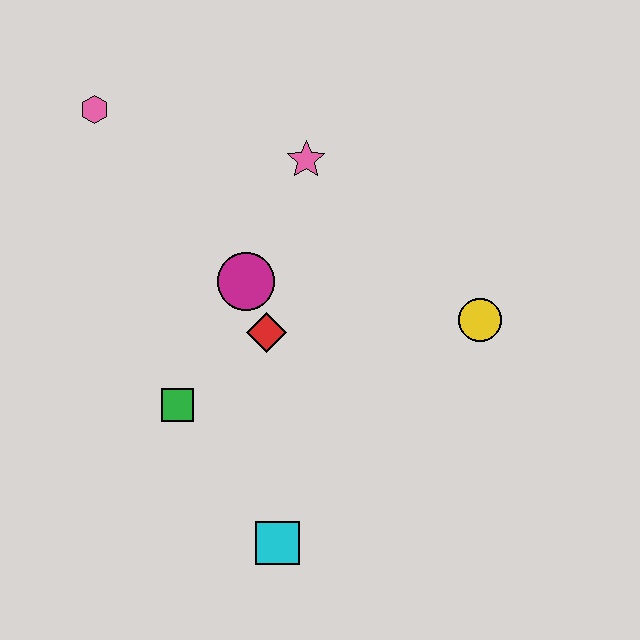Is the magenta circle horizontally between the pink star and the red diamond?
No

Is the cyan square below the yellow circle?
Yes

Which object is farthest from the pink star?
The cyan square is farthest from the pink star.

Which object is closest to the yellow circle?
The red diamond is closest to the yellow circle.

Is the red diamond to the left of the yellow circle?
Yes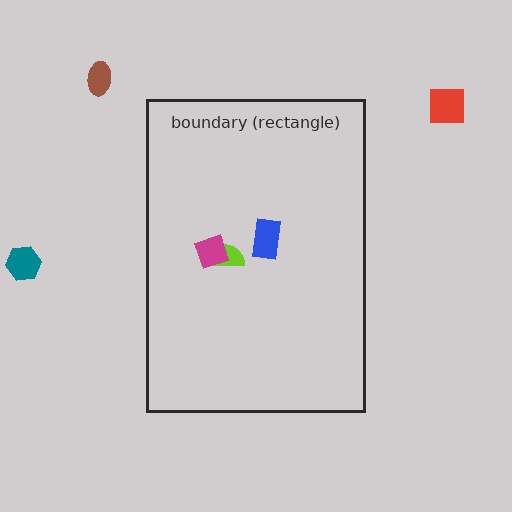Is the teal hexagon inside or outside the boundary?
Outside.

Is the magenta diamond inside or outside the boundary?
Inside.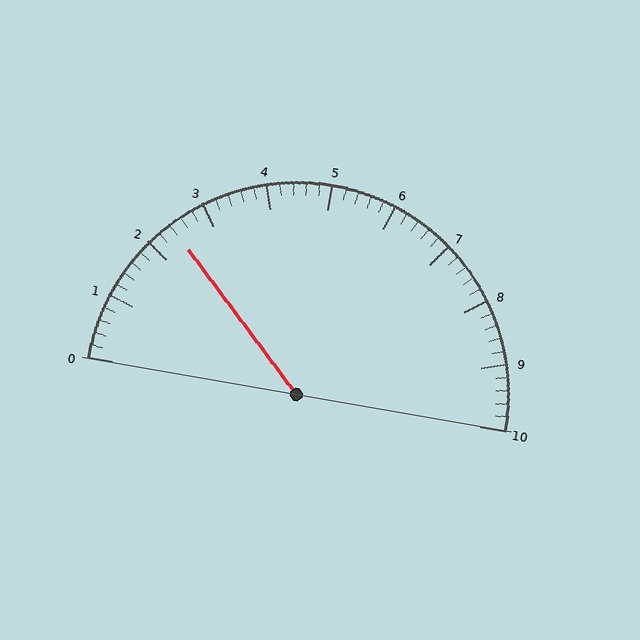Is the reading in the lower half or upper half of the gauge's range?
The reading is in the lower half of the range (0 to 10).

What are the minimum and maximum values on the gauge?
The gauge ranges from 0 to 10.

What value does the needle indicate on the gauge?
The needle indicates approximately 2.4.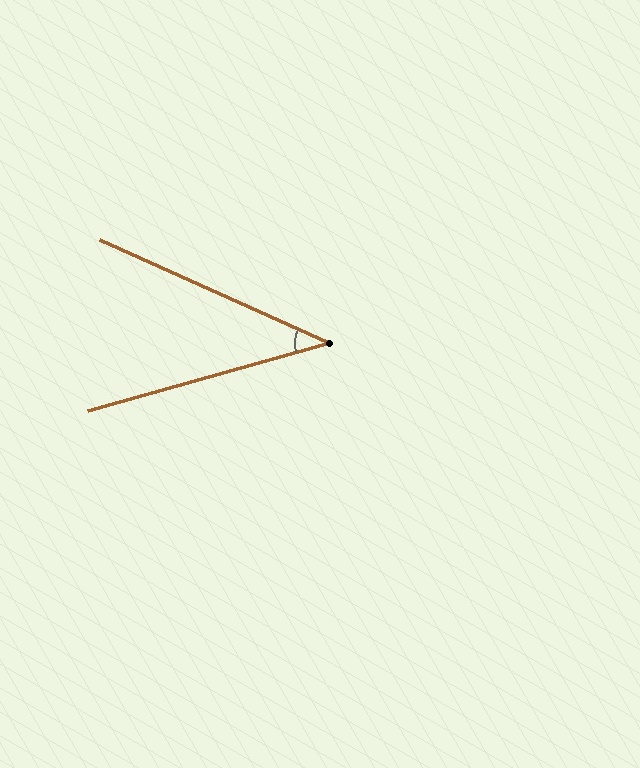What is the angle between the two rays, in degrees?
Approximately 40 degrees.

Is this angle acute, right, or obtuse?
It is acute.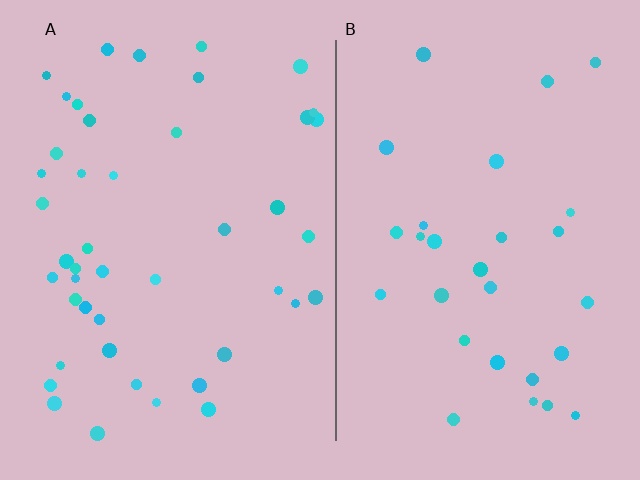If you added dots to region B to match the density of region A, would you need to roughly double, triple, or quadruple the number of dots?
Approximately double.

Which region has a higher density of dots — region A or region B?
A (the left).